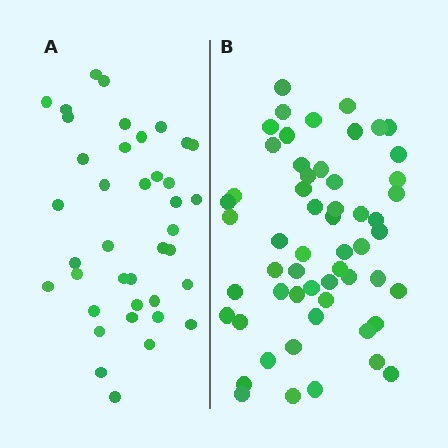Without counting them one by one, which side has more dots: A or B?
Region B (the right region) has more dots.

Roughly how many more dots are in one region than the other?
Region B has approximately 15 more dots than region A.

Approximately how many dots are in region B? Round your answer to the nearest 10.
About 60 dots. (The exact count is 56, which rounds to 60.)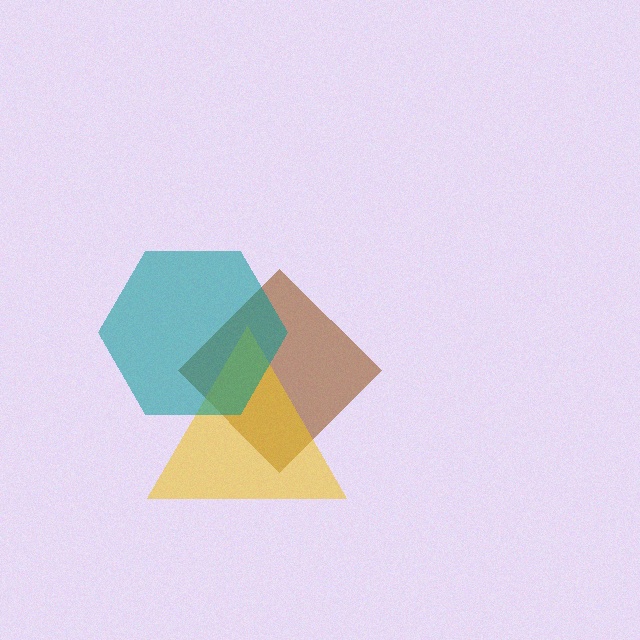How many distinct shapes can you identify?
There are 3 distinct shapes: a brown diamond, a yellow triangle, a teal hexagon.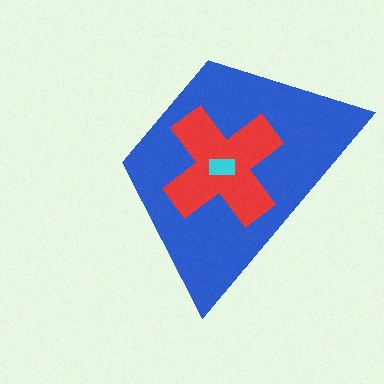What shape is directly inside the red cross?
The cyan rectangle.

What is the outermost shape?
The blue trapezoid.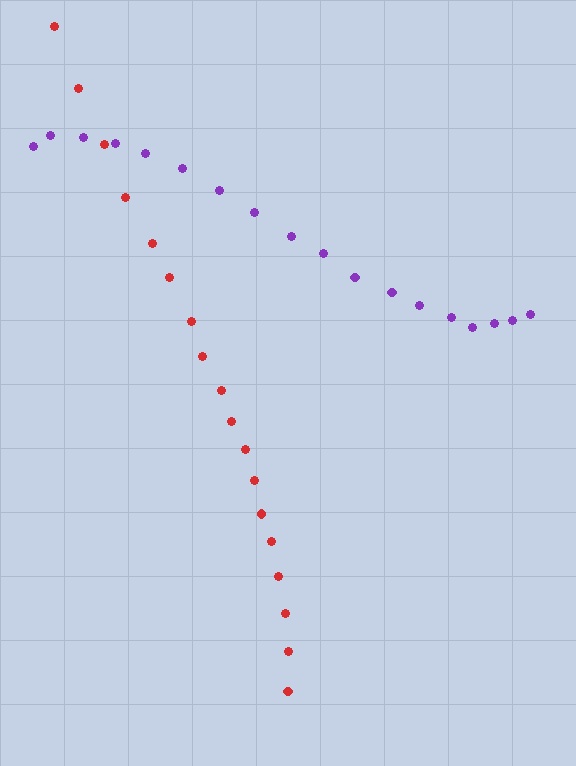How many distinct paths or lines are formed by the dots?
There are 2 distinct paths.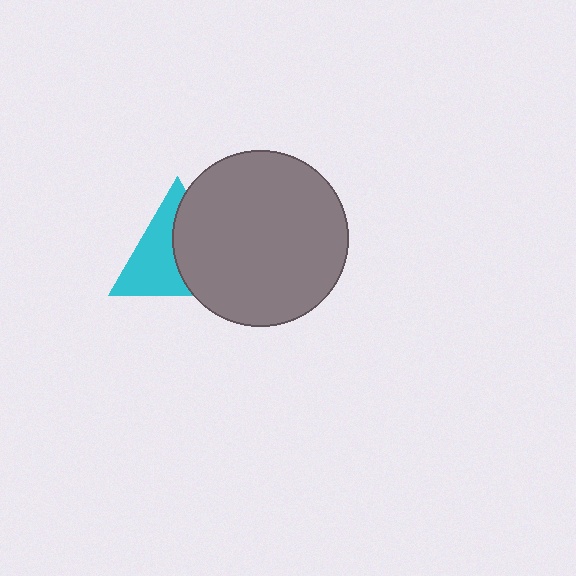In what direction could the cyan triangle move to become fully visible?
The cyan triangle could move left. That would shift it out from behind the gray circle entirely.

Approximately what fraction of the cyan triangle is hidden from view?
Roughly 49% of the cyan triangle is hidden behind the gray circle.